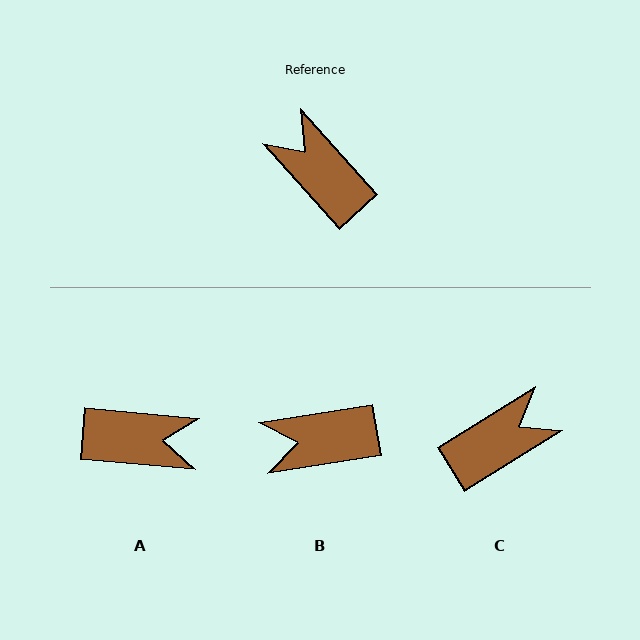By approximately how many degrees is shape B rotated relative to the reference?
Approximately 57 degrees counter-clockwise.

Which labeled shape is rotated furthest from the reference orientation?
A, about 137 degrees away.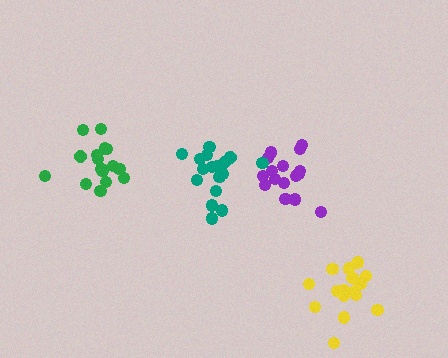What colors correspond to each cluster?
The clusters are colored: purple, yellow, green, teal.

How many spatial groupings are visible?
There are 4 spatial groupings.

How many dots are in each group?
Group 1: 16 dots, Group 2: 18 dots, Group 3: 16 dots, Group 4: 18 dots (68 total).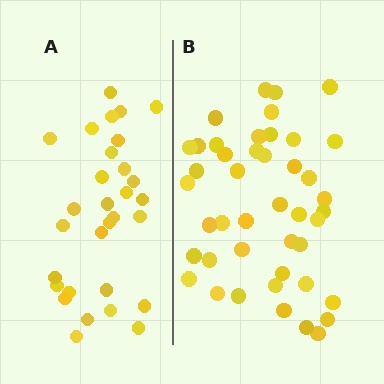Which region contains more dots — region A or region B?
Region B (the right region) has more dots.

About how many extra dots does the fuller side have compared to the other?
Region B has approximately 15 more dots than region A.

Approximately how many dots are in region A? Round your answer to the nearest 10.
About 30 dots.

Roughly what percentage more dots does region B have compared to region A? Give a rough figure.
About 45% more.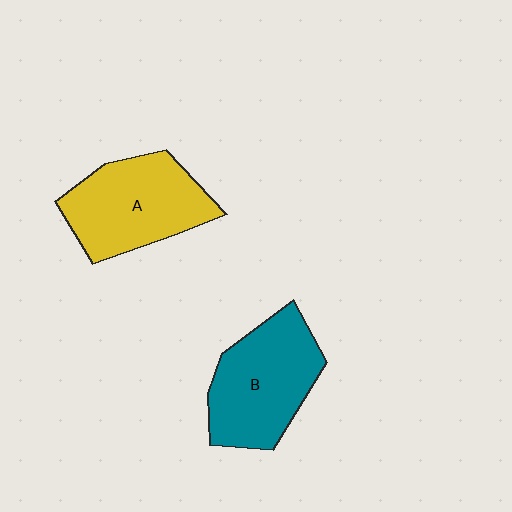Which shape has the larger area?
Shape B (teal).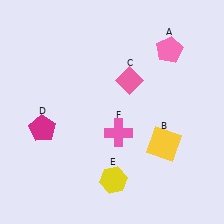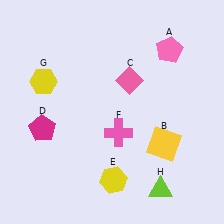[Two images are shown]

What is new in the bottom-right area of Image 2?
A lime triangle (H) was added in the bottom-right area of Image 2.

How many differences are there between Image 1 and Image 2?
There are 2 differences between the two images.